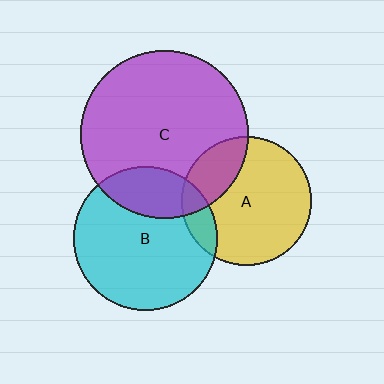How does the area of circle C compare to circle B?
Approximately 1.4 times.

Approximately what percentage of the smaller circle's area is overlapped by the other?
Approximately 25%.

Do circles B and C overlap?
Yes.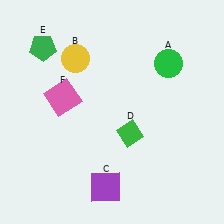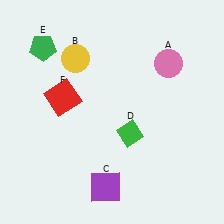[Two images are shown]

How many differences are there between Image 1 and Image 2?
There are 2 differences between the two images.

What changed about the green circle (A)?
In Image 1, A is green. In Image 2, it changed to pink.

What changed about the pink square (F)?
In Image 1, F is pink. In Image 2, it changed to red.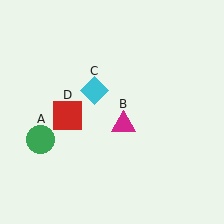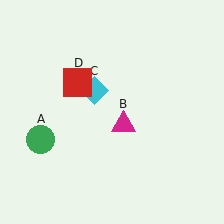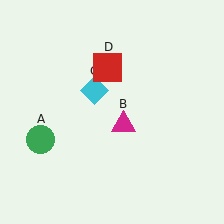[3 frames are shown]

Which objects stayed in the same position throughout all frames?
Green circle (object A) and magenta triangle (object B) and cyan diamond (object C) remained stationary.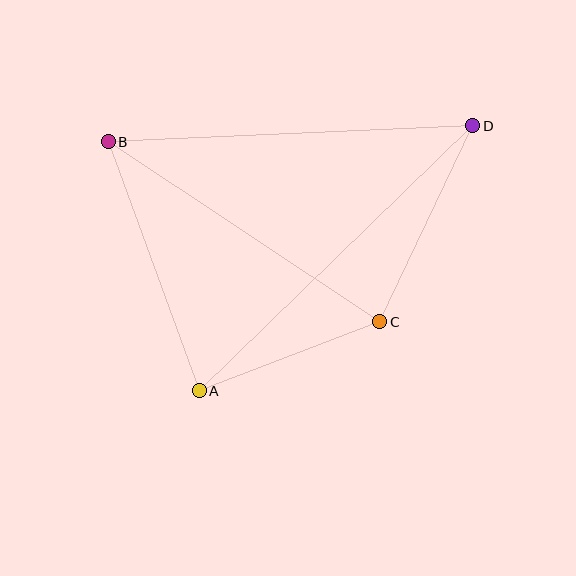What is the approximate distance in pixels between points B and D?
The distance between B and D is approximately 365 pixels.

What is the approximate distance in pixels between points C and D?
The distance between C and D is approximately 217 pixels.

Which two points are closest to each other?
Points A and C are closest to each other.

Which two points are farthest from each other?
Points A and D are farthest from each other.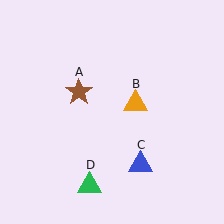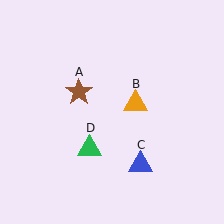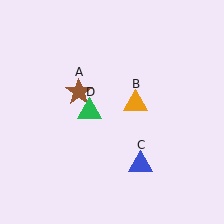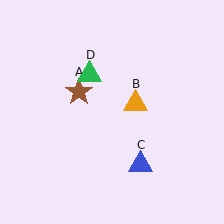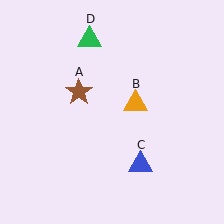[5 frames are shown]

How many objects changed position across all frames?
1 object changed position: green triangle (object D).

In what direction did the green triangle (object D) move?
The green triangle (object D) moved up.